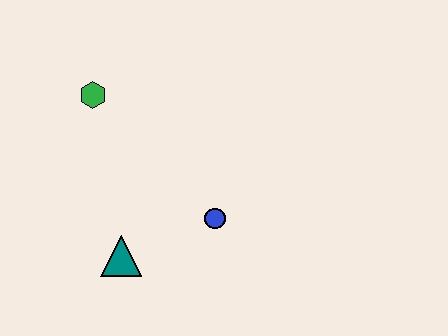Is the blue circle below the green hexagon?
Yes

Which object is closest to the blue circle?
The teal triangle is closest to the blue circle.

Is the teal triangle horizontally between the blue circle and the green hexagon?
Yes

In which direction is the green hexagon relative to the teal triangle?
The green hexagon is above the teal triangle.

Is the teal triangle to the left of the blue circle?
Yes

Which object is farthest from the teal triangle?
The green hexagon is farthest from the teal triangle.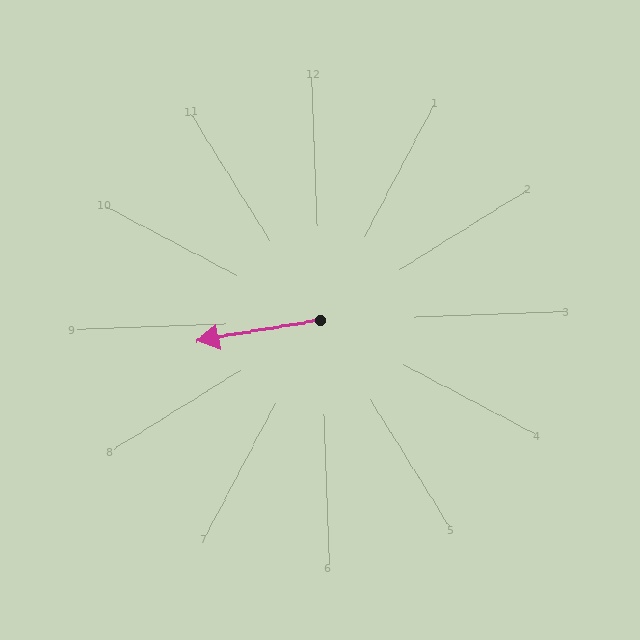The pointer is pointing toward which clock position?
Roughly 9 o'clock.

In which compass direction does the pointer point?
West.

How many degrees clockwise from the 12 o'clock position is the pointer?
Approximately 263 degrees.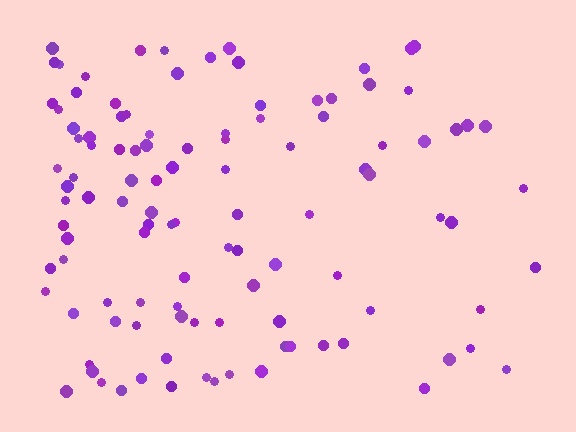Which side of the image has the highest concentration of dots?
The left.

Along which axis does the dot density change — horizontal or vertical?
Horizontal.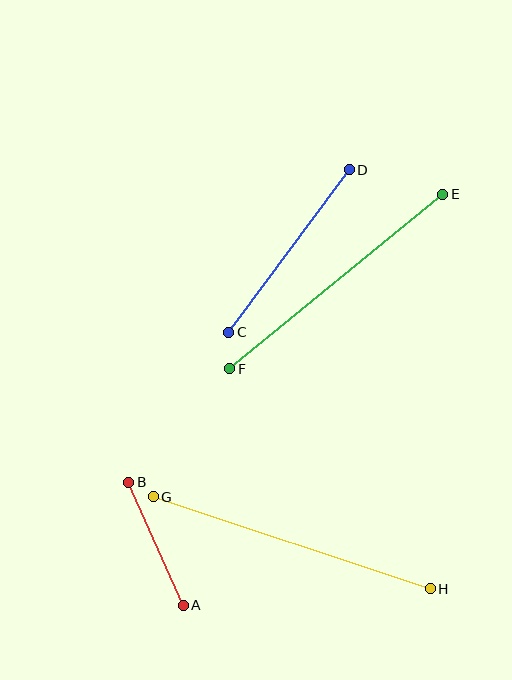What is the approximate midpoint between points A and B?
The midpoint is at approximately (156, 544) pixels.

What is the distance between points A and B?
The distance is approximately 135 pixels.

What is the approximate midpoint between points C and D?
The midpoint is at approximately (289, 251) pixels.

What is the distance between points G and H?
The distance is approximately 292 pixels.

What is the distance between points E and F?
The distance is approximately 275 pixels.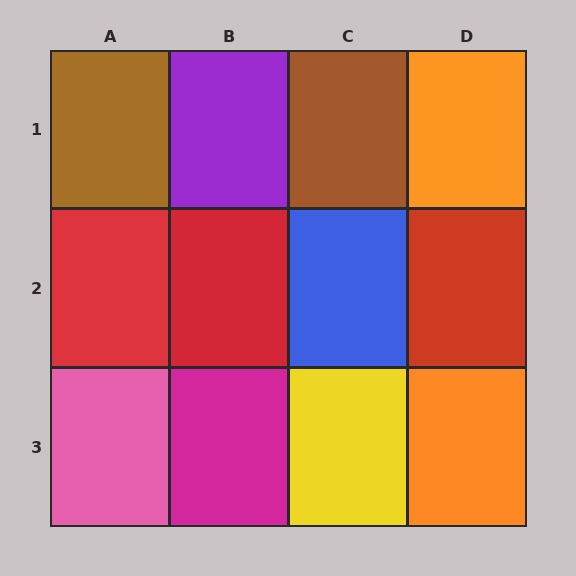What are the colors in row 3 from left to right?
Pink, magenta, yellow, orange.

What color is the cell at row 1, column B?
Purple.